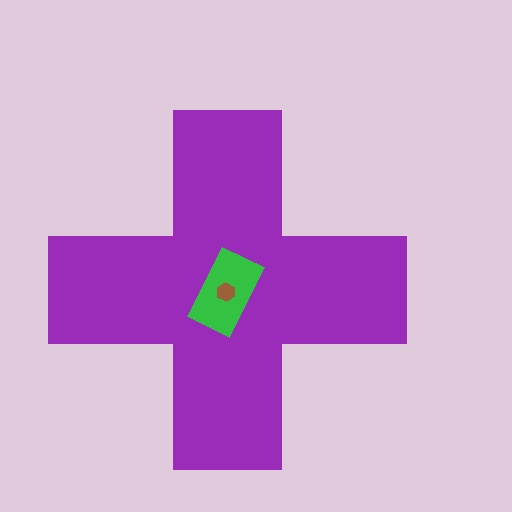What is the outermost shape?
The purple cross.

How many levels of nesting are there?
3.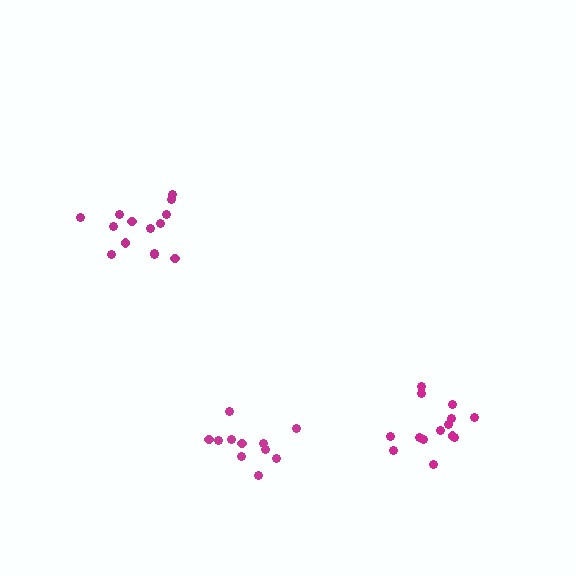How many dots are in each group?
Group 1: 11 dots, Group 2: 14 dots, Group 3: 14 dots (39 total).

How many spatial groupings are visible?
There are 3 spatial groupings.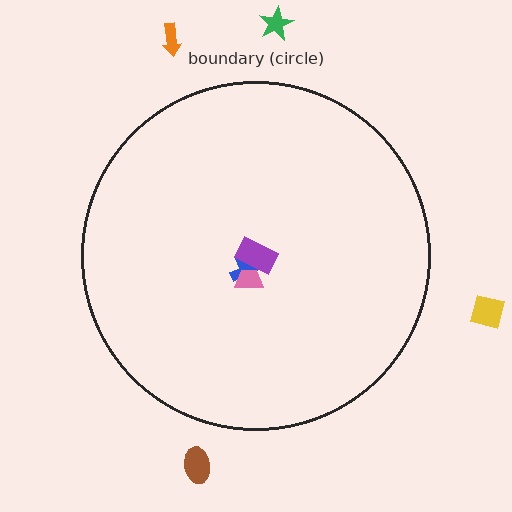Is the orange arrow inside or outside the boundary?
Outside.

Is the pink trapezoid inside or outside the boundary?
Inside.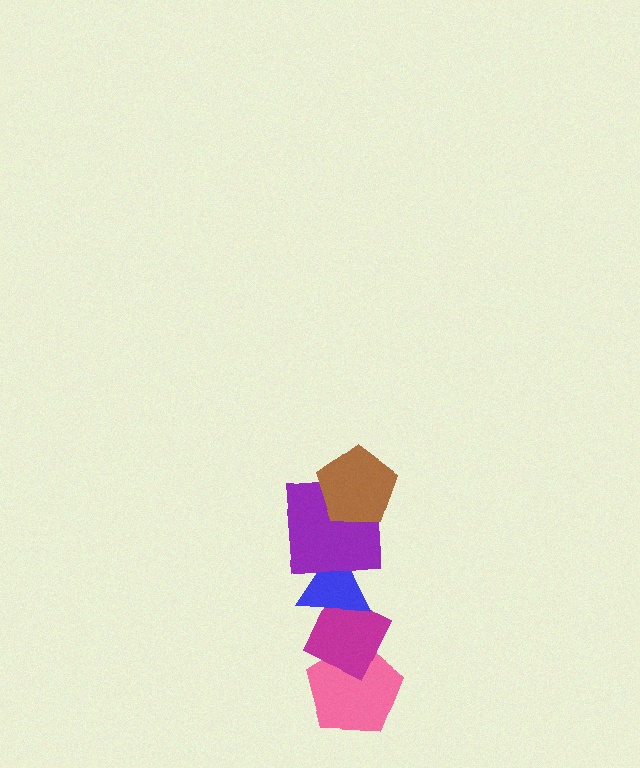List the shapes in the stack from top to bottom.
From top to bottom: the brown pentagon, the purple square, the blue triangle, the magenta diamond, the pink pentagon.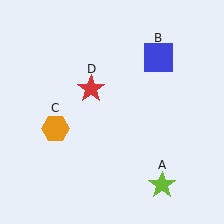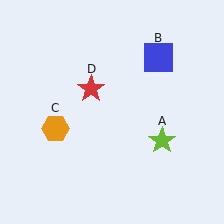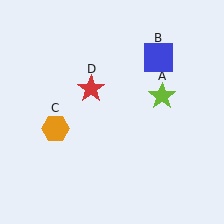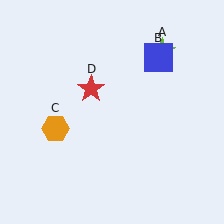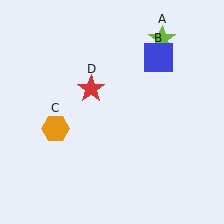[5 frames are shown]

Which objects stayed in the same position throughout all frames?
Blue square (object B) and orange hexagon (object C) and red star (object D) remained stationary.